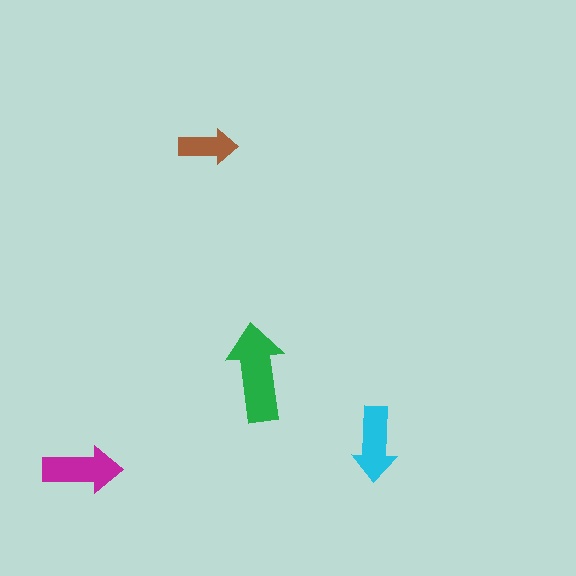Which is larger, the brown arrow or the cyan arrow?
The cyan one.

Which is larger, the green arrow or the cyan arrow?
The green one.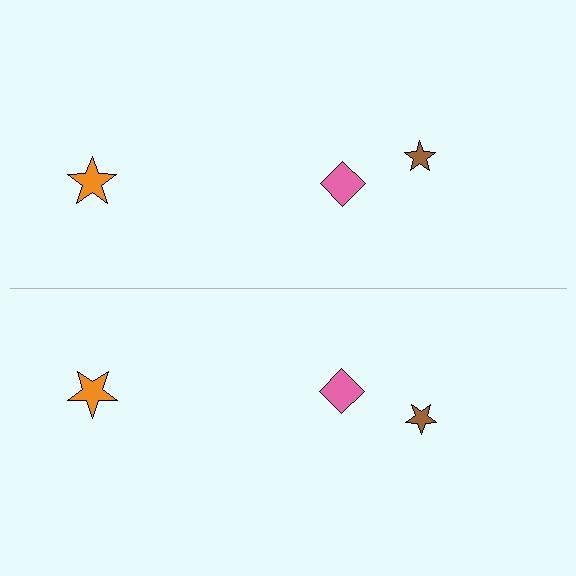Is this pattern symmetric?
Yes, this pattern has bilateral (reflection) symmetry.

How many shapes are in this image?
There are 6 shapes in this image.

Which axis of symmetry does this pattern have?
The pattern has a horizontal axis of symmetry running through the center of the image.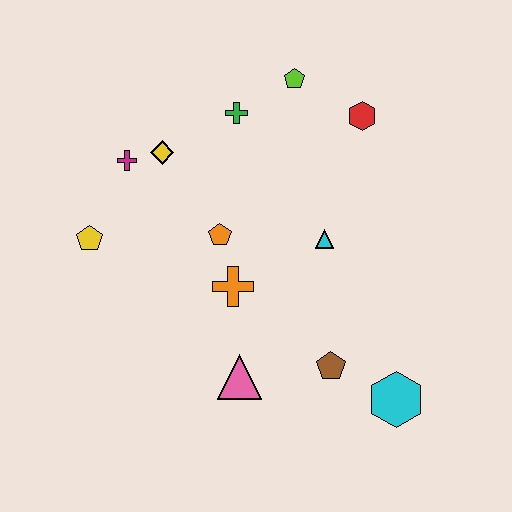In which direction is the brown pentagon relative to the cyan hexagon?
The brown pentagon is to the left of the cyan hexagon.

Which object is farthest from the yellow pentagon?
The cyan hexagon is farthest from the yellow pentagon.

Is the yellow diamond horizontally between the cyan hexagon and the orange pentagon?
No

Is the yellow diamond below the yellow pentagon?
No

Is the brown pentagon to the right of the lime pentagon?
Yes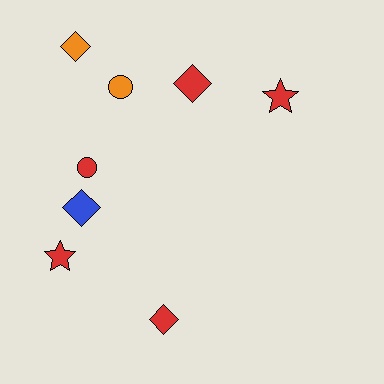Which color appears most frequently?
Red, with 5 objects.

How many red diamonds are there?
There are 2 red diamonds.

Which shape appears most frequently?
Diamond, with 4 objects.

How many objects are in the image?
There are 8 objects.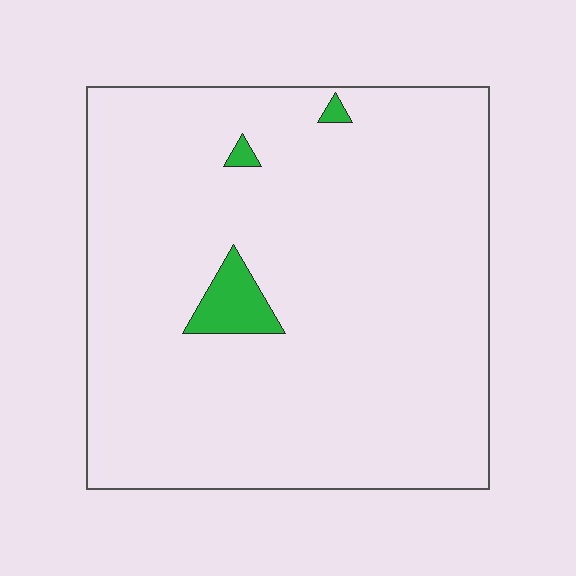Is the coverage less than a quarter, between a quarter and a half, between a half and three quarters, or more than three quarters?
Less than a quarter.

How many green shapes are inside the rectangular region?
3.